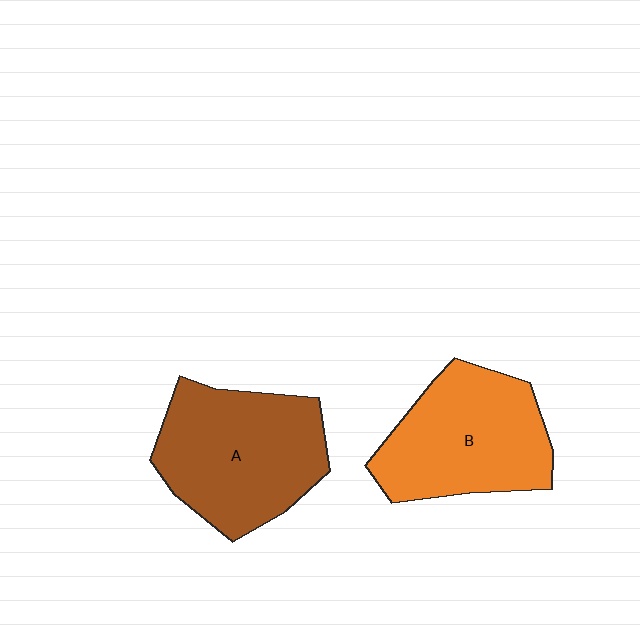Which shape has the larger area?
Shape A (brown).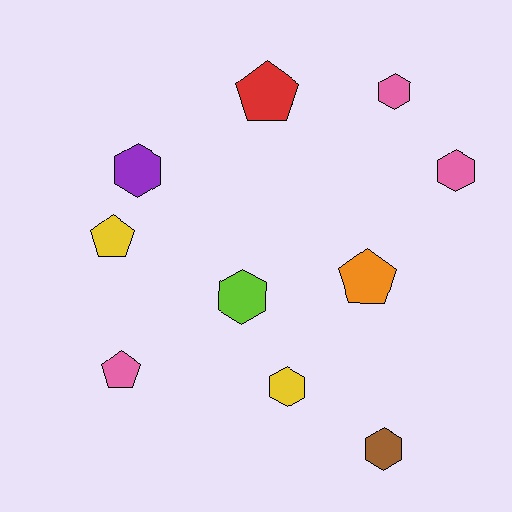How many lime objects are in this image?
There is 1 lime object.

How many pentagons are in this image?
There are 4 pentagons.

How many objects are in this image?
There are 10 objects.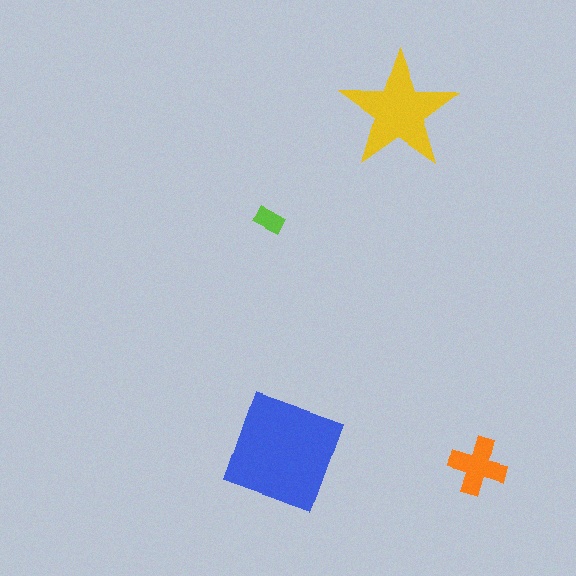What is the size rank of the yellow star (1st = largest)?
2nd.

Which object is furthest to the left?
The lime rectangle is leftmost.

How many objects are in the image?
There are 4 objects in the image.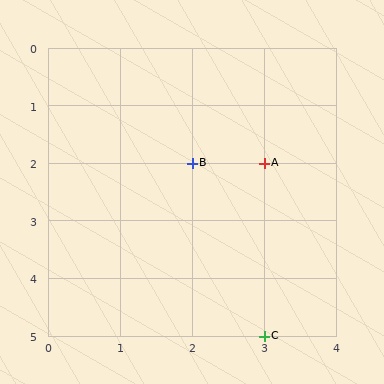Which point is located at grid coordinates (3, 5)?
Point C is at (3, 5).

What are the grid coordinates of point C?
Point C is at grid coordinates (3, 5).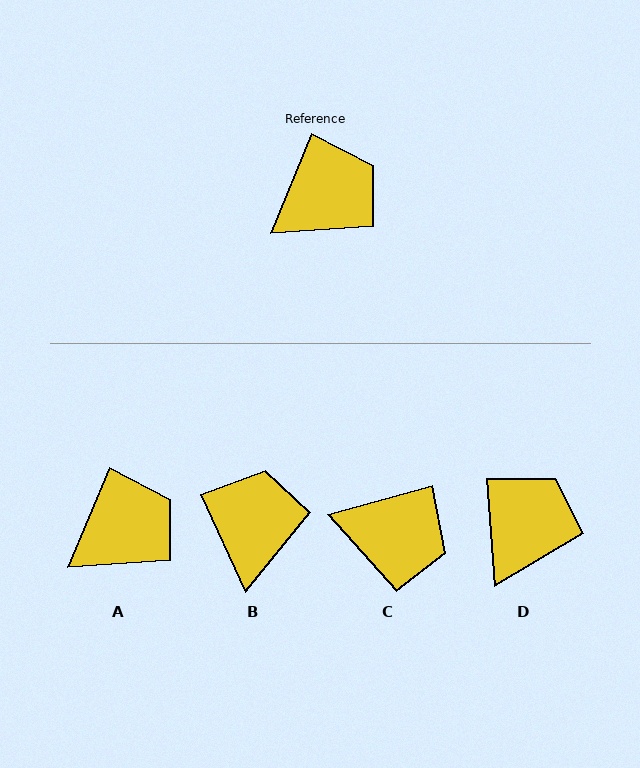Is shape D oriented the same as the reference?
No, it is off by about 27 degrees.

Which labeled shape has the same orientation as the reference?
A.